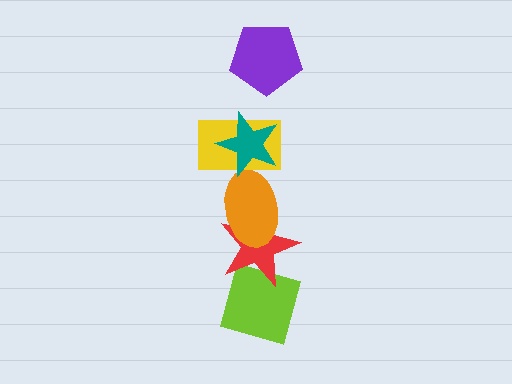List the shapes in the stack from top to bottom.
From top to bottom: the purple pentagon, the teal star, the yellow rectangle, the orange ellipse, the red star, the lime diamond.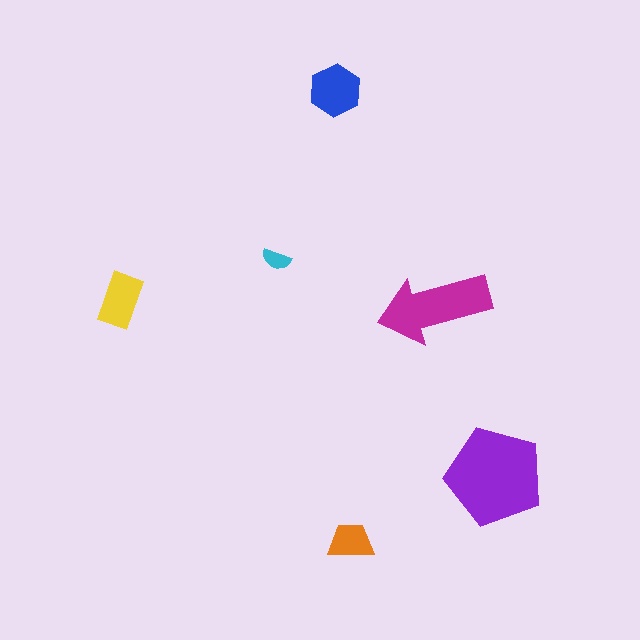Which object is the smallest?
The cyan semicircle.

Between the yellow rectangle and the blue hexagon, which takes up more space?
The blue hexagon.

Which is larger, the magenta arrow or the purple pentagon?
The purple pentagon.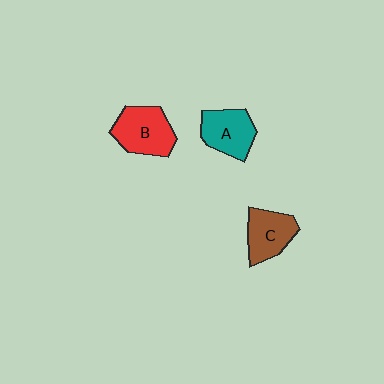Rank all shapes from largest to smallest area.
From largest to smallest: B (red), A (teal), C (brown).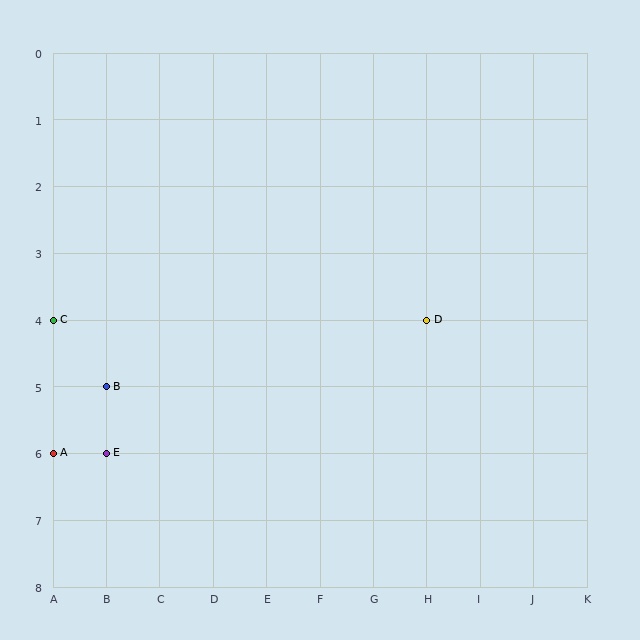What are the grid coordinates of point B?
Point B is at grid coordinates (B, 5).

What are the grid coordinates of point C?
Point C is at grid coordinates (A, 4).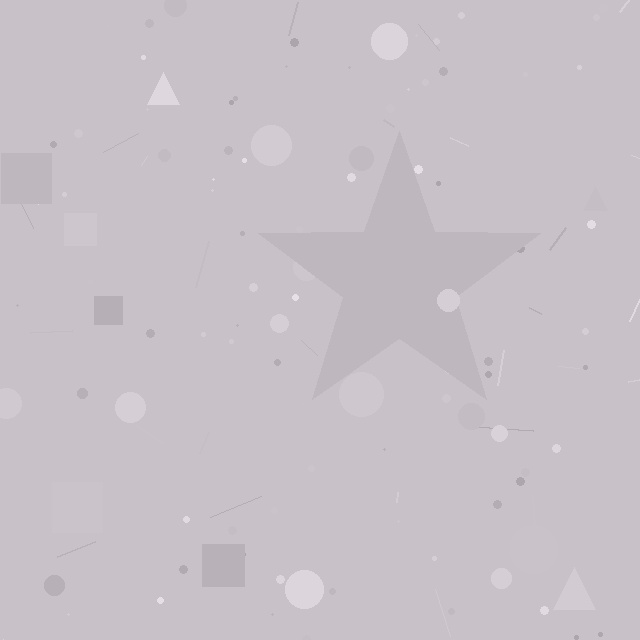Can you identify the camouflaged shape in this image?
The camouflaged shape is a star.